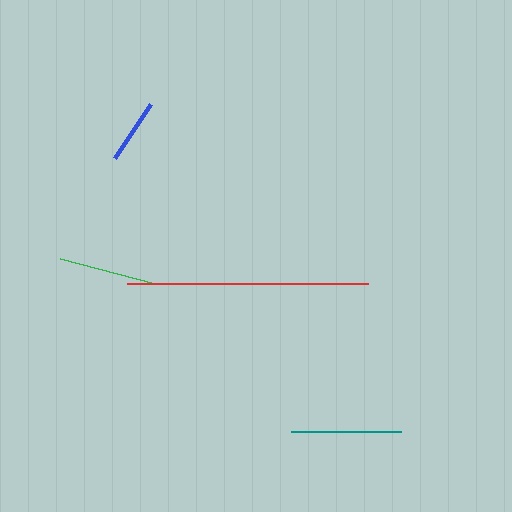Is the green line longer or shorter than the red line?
The red line is longer than the green line.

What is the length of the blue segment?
The blue segment is approximately 65 pixels long.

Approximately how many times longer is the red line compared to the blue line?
The red line is approximately 3.7 times the length of the blue line.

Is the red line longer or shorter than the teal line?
The red line is longer than the teal line.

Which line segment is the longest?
The red line is the longest at approximately 241 pixels.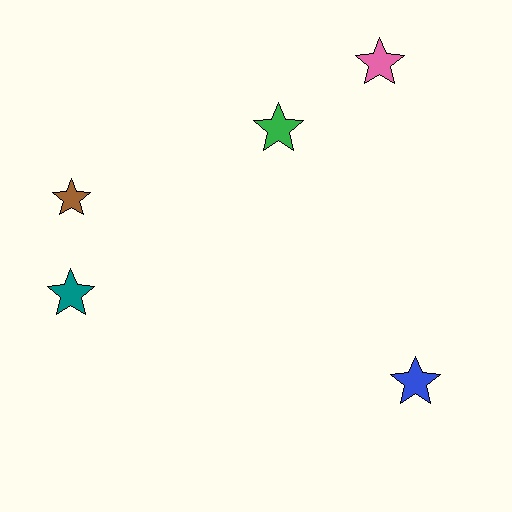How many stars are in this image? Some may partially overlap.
There are 5 stars.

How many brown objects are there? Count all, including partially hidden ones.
There is 1 brown object.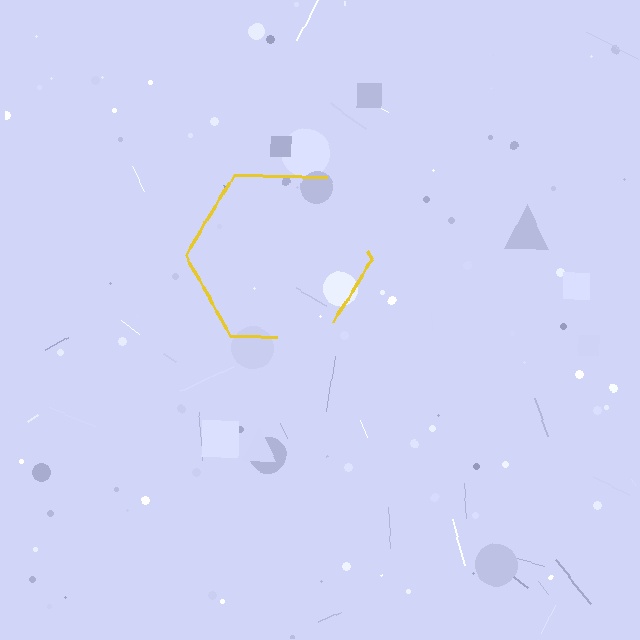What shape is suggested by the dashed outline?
The dashed outline suggests a hexagon.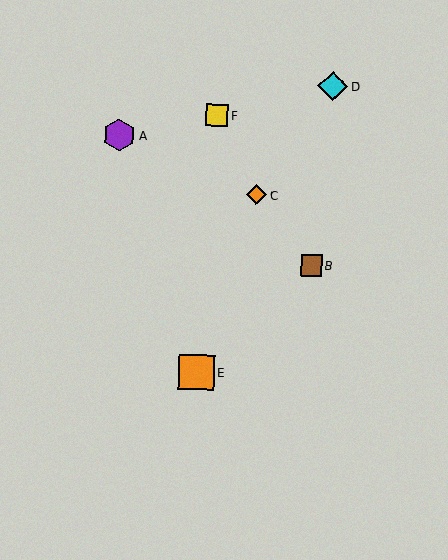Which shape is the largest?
The orange square (labeled E) is the largest.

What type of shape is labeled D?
Shape D is a cyan diamond.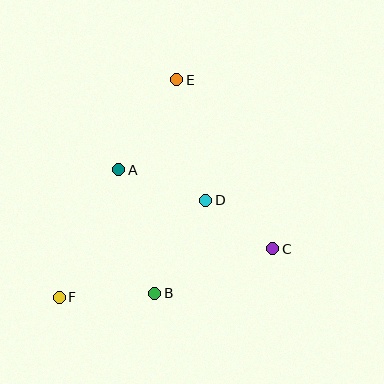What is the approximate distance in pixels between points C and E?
The distance between C and E is approximately 195 pixels.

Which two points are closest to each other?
Points C and D are closest to each other.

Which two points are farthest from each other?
Points E and F are farthest from each other.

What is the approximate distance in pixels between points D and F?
The distance between D and F is approximately 176 pixels.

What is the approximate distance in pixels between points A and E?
The distance between A and E is approximately 107 pixels.